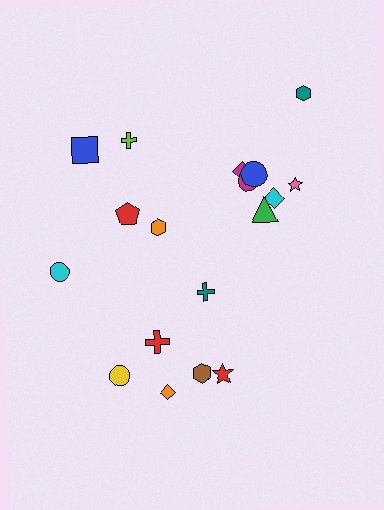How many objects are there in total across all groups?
There are 18 objects.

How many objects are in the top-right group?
There are 7 objects.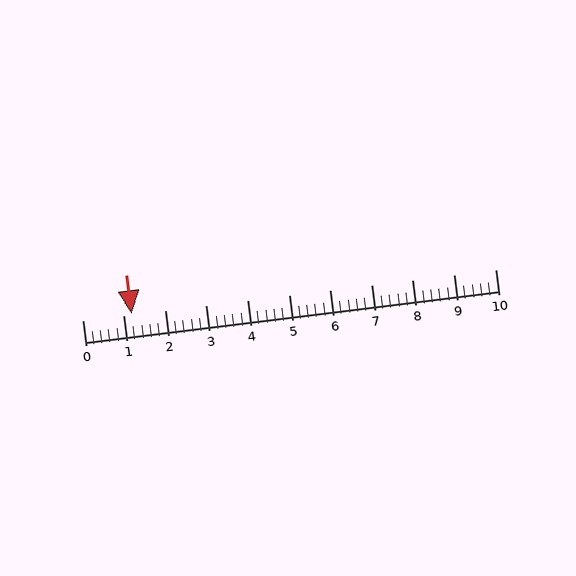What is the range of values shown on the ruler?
The ruler shows values from 0 to 10.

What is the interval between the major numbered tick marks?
The major tick marks are spaced 1 units apart.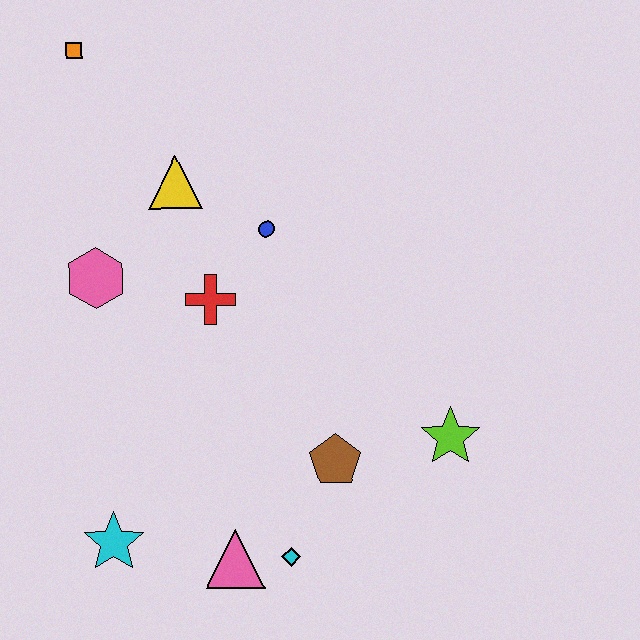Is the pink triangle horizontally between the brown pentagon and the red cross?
Yes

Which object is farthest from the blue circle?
The cyan star is farthest from the blue circle.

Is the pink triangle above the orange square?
No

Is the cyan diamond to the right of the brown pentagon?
No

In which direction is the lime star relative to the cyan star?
The lime star is to the right of the cyan star.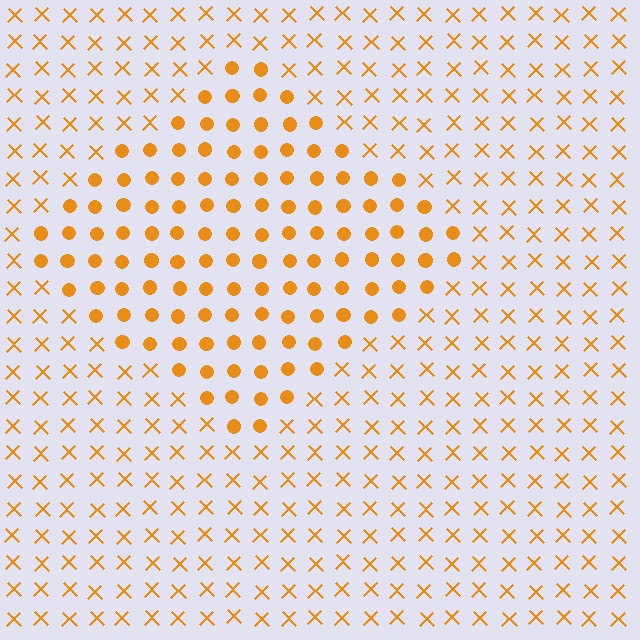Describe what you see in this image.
The image is filled with small orange elements arranged in a uniform grid. A diamond-shaped region contains circles, while the surrounding area contains X marks. The boundary is defined purely by the change in element shape.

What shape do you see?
I see a diamond.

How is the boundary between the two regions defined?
The boundary is defined by a change in element shape: circles inside vs. X marks outside. All elements share the same color and spacing.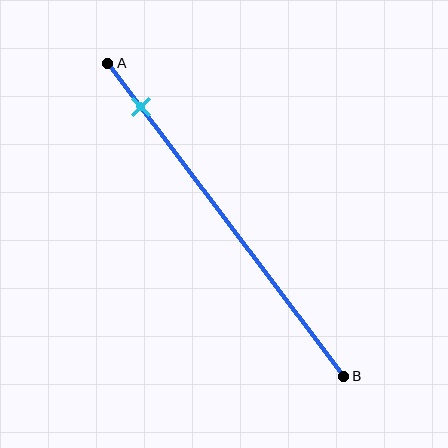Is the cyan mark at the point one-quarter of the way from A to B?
No, the mark is at about 15% from A, not at the 25% one-quarter point.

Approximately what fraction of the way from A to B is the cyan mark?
The cyan mark is approximately 15% of the way from A to B.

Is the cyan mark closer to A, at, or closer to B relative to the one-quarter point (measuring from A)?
The cyan mark is closer to point A than the one-quarter point of segment AB.